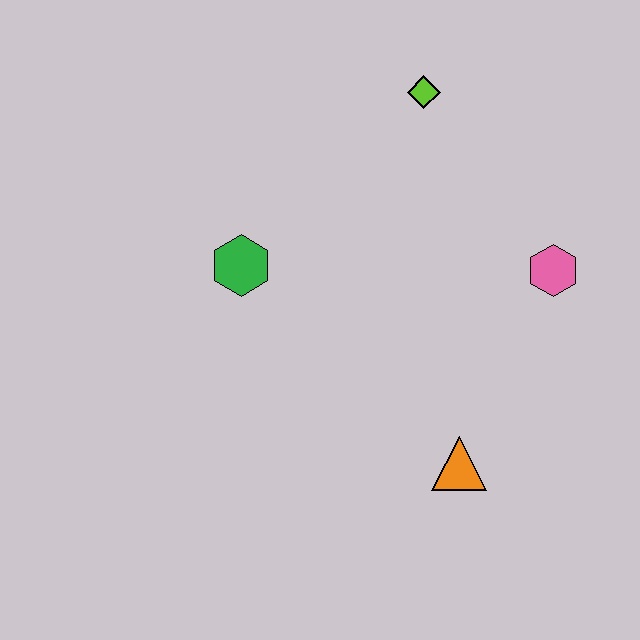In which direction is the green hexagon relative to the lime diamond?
The green hexagon is to the left of the lime diamond.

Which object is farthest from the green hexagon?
The pink hexagon is farthest from the green hexagon.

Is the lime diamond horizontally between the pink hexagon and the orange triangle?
No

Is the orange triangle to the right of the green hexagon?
Yes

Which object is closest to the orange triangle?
The pink hexagon is closest to the orange triangle.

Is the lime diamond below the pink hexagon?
No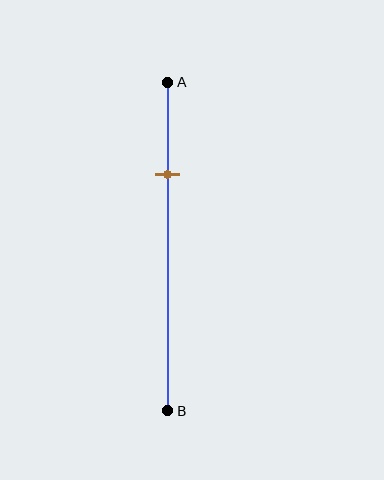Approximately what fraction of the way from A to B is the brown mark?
The brown mark is approximately 30% of the way from A to B.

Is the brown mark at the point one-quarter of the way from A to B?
No, the mark is at about 30% from A, not at the 25% one-quarter point.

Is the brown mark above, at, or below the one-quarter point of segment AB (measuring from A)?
The brown mark is below the one-quarter point of segment AB.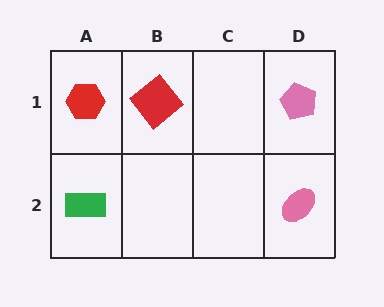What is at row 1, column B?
A red diamond.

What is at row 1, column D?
A pink pentagon.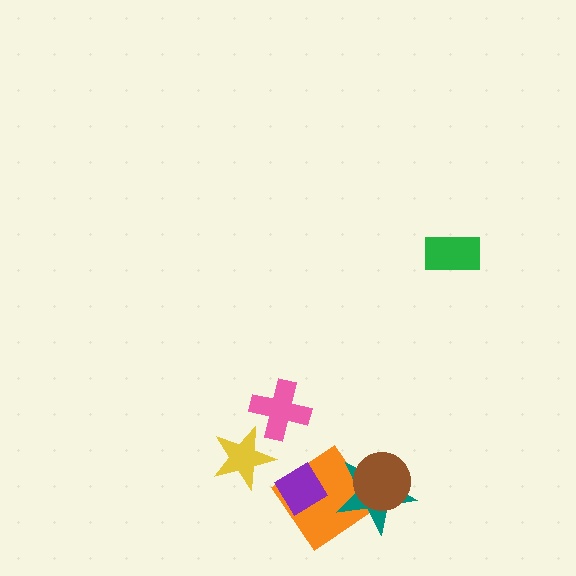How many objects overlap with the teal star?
2 objects overlap with the teal star.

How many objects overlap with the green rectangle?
0 objects overlap with the green rectangle.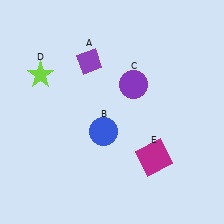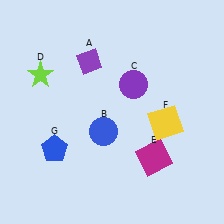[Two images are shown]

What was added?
A yellow square (F), a blue pentagon (G) were added in Image 2.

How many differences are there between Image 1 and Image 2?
There are 2 differences between the two images.